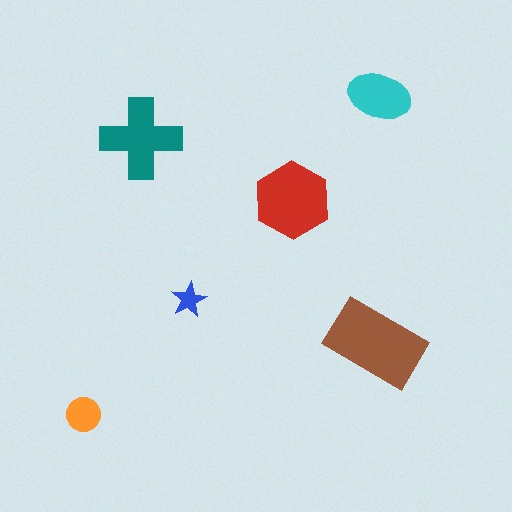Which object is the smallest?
The blue star.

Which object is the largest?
The brown rectangle.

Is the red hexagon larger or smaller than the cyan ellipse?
Larger.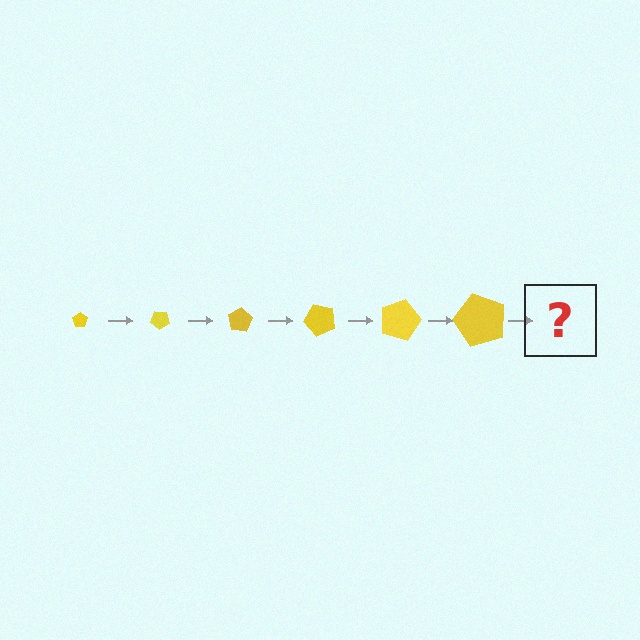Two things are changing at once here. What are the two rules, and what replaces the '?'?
The two rules are that the pentagon grows larger each step and it rotates 40 degrees each step. The '?' should be a pentagon, larger than the previous one and rotated 240 degrees from the start.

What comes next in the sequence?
The next element should be a pentagon, larger than the previous one and rotated 240 degrees from the start.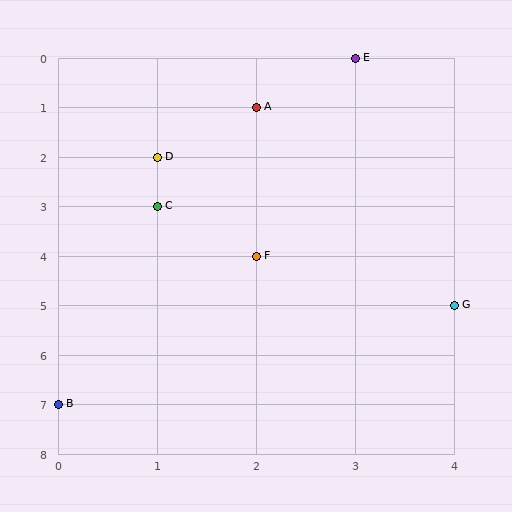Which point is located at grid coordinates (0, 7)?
Point B is at (0, 7).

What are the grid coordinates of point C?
Point C is at grid coordinates (1, 3).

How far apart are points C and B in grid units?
Points C and B are 1 column and 4 rows apart (about 4.1 grid units diagonally).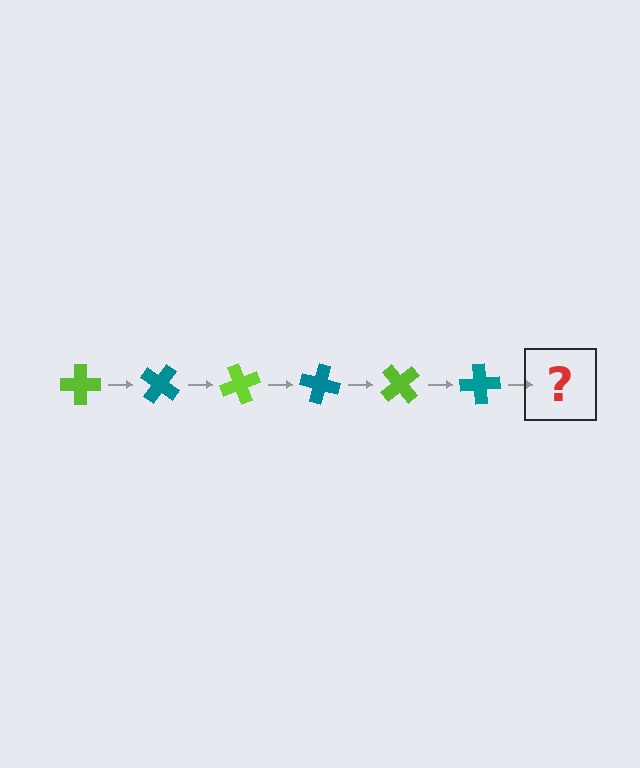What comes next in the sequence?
The next element should be a lime cross, rotated 210 degrees from the start.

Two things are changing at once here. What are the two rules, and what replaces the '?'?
The two rules are that it rotates 35 degrees each step and the color cycles through lime and teal. The '?' should be a lime cross, rotated 210 degrees from the start.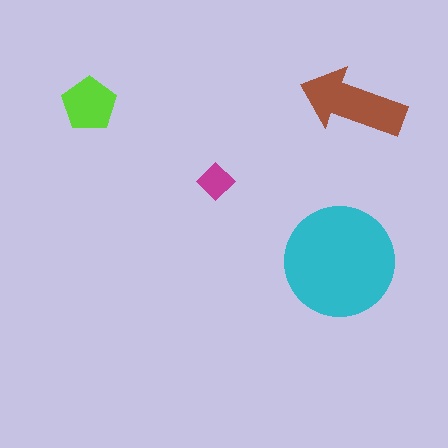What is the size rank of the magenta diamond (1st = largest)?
4th.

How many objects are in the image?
There are 4 objects in the image.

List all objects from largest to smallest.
The cyan circle, the brown arrow, the lime pentagon, the magenta diamond.